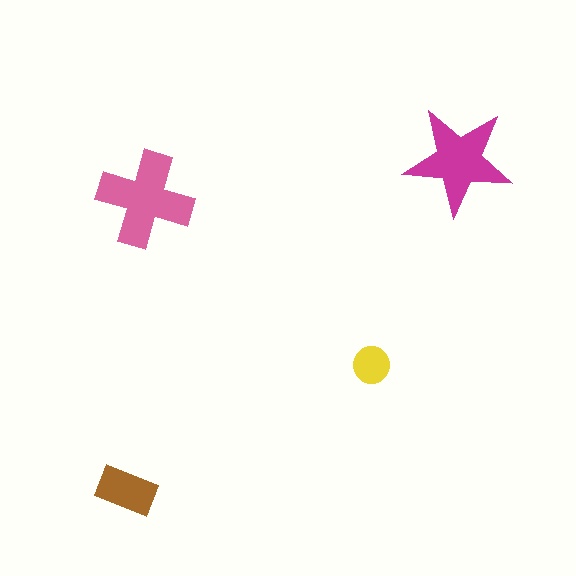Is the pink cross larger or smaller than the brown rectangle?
Larger.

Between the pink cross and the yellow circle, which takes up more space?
The pink cross.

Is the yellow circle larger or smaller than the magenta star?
Smaller.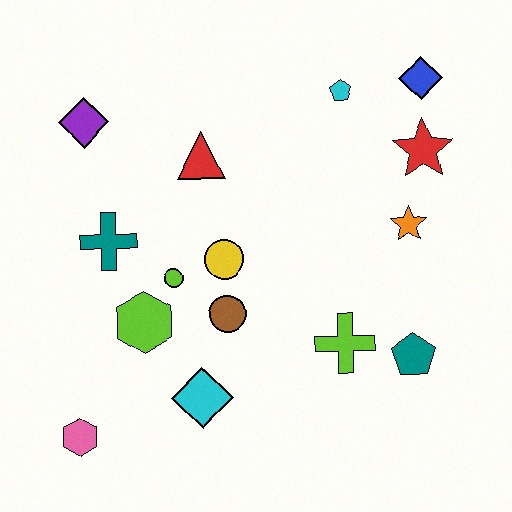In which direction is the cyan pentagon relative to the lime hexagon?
The cyan pentagon is above the lime hexagon.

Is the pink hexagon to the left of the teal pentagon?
Yes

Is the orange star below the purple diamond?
Yes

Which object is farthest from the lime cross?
The purple diamond is farthest from the lime cross.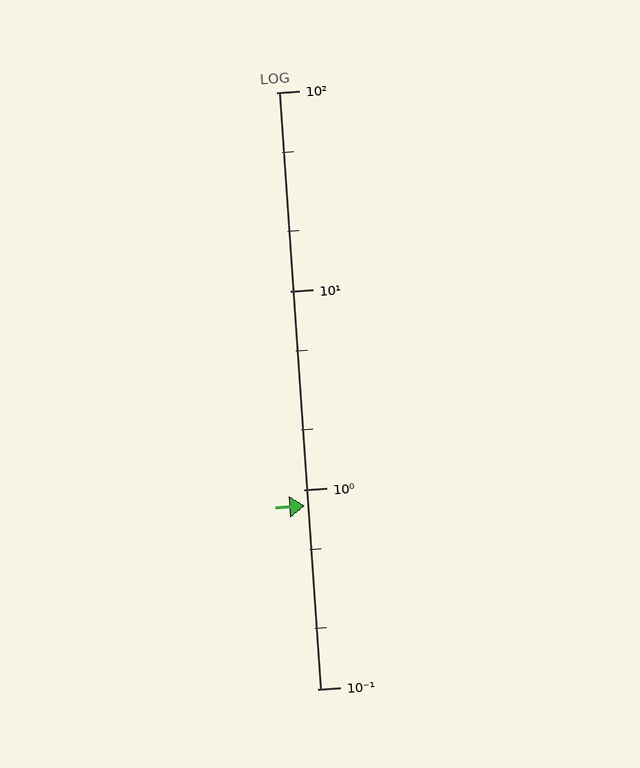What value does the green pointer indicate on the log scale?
The pointer indicates approximately 0.83.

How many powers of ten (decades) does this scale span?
The scale spans 3 decades, from 0.1 to 100.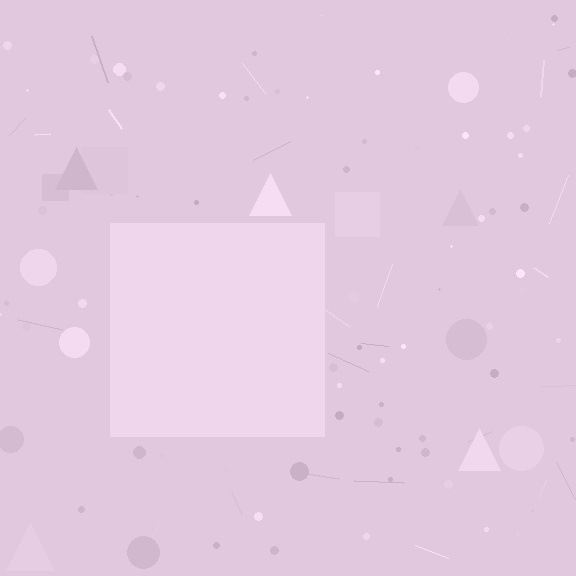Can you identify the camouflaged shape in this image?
The camouflaged shape is a square.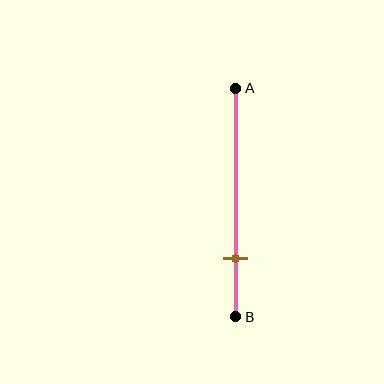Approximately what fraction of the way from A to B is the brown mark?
The brown mark is approximately 75% of the way from A to B.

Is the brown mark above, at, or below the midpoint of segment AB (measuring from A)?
The brown mark is below the midpoint of segment AB.